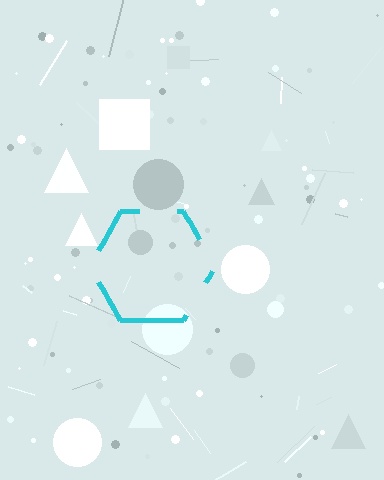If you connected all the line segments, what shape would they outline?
They would outline a hexagon.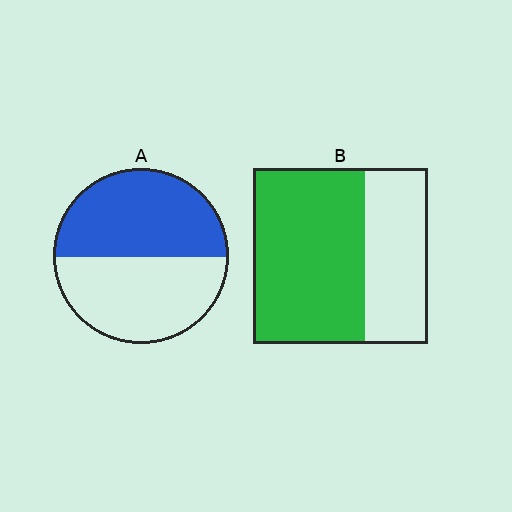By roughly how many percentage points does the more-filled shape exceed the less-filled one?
By roughly 15 percentage points (B over A).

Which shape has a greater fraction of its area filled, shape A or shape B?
Shape B.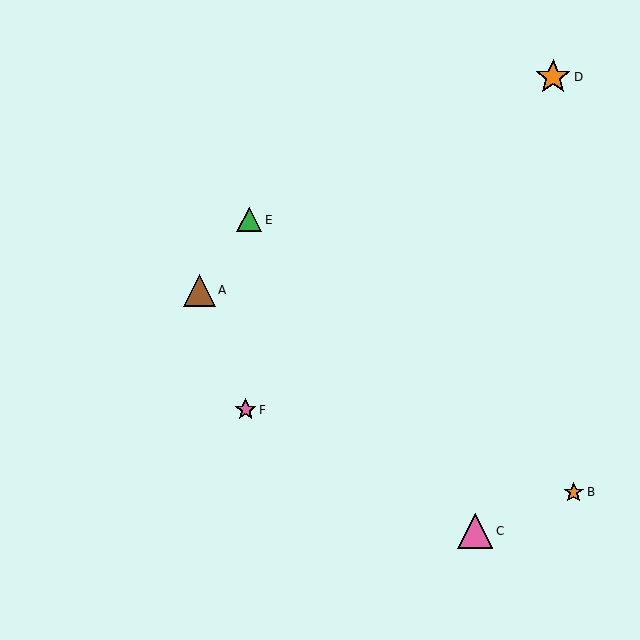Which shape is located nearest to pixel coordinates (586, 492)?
The orange star (labeled B) at (574, 492) is nearest to that location.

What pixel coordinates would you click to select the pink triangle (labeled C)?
Click at (475, 531) to select the pink triangle C.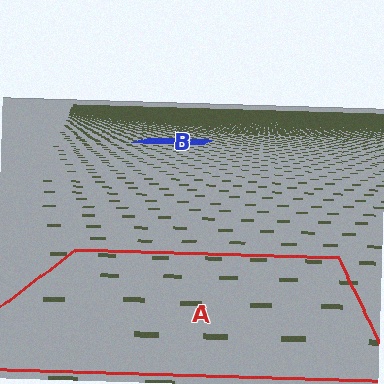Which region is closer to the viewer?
Region A is closer. The texture elements there are larger and more spread out.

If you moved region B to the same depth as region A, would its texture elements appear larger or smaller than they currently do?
They would appear larger. At a closer depth, the same texture elements are projected at a bigger on-screen size.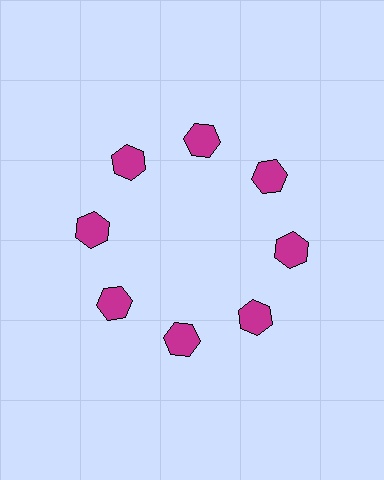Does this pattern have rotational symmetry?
Yes, this pattern has 8-fold rotational symmetry. It looks the same after rotating 45 degrees around the center.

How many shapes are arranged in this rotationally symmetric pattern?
There are 8 shapes, arranged in 8 groups of 1.